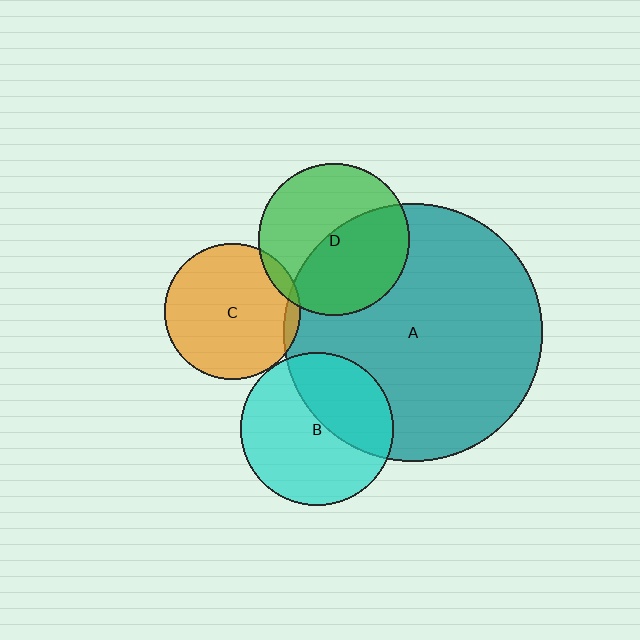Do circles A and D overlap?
Yes.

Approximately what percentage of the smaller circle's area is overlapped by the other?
Approximately 50%.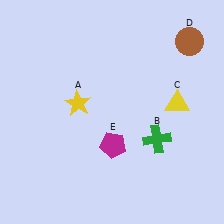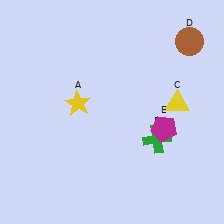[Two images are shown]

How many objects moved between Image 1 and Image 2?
1 object moved between the two images.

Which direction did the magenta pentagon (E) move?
The magenta pentagon (E) moved right.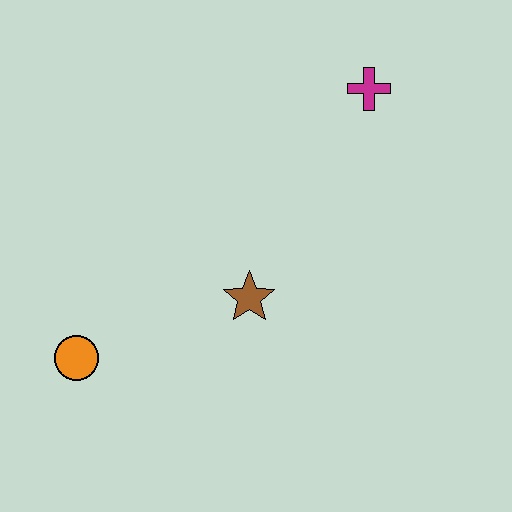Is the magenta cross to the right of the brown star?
Yes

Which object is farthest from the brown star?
The magenta cross is farthest from the brown star.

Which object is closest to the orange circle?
The brown star is closest to the orange circle.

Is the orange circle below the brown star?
Yes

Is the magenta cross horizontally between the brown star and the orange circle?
No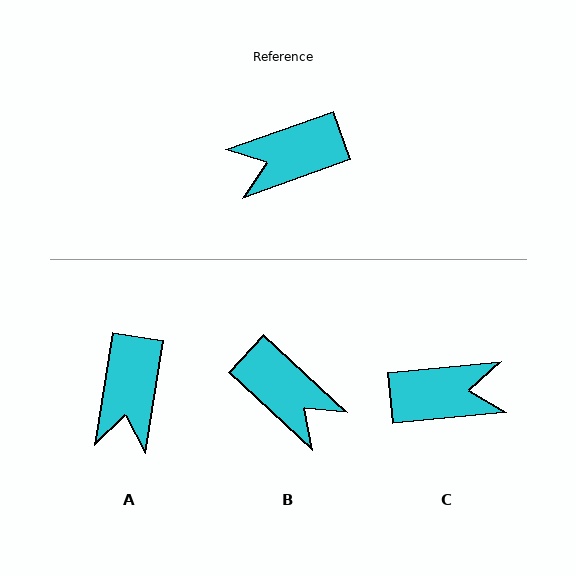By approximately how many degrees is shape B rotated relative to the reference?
Approximately 118 degrees counter-clockwise.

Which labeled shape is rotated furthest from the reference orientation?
C, about 166 degrees away.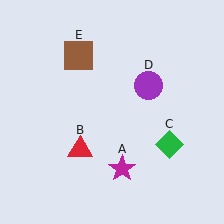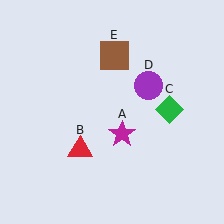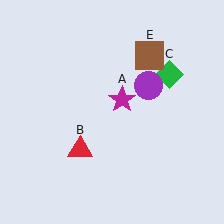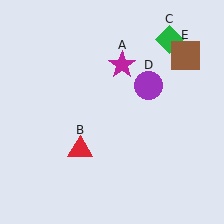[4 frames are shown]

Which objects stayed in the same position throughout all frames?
Red triangle (object B) and purple circle (object D) remained stationary.